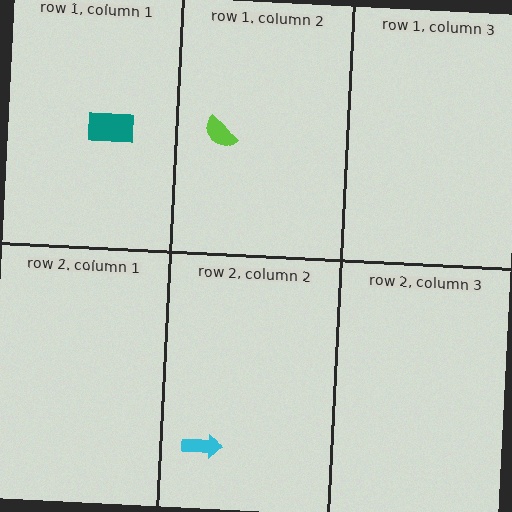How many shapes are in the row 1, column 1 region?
1.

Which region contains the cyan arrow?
The row 2, column 2 region.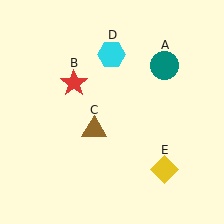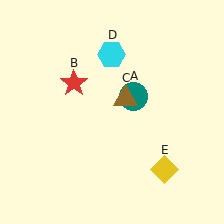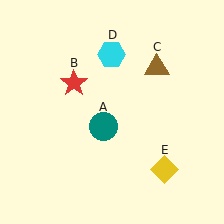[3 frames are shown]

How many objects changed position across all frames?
2 objects changed position: teal circle (object A), brown triangle (object C).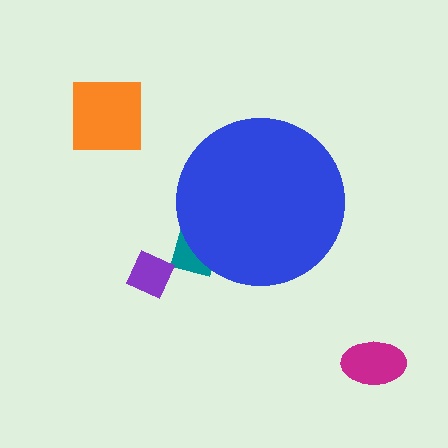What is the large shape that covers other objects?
A blue circle.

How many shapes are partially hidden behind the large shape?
1 shape is partially hidden.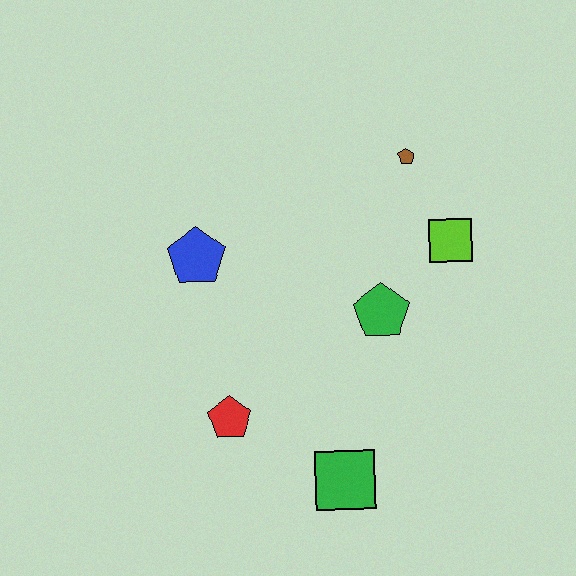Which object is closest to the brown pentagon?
The lime square is closest to the brown pentagon.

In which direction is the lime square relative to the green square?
The lime square is above the green square.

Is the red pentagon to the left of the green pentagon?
Yes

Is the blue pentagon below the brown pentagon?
Yes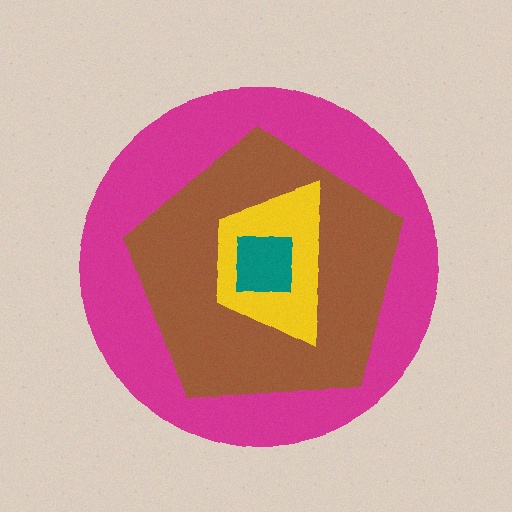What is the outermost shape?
The magenta circle.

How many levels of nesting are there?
4.